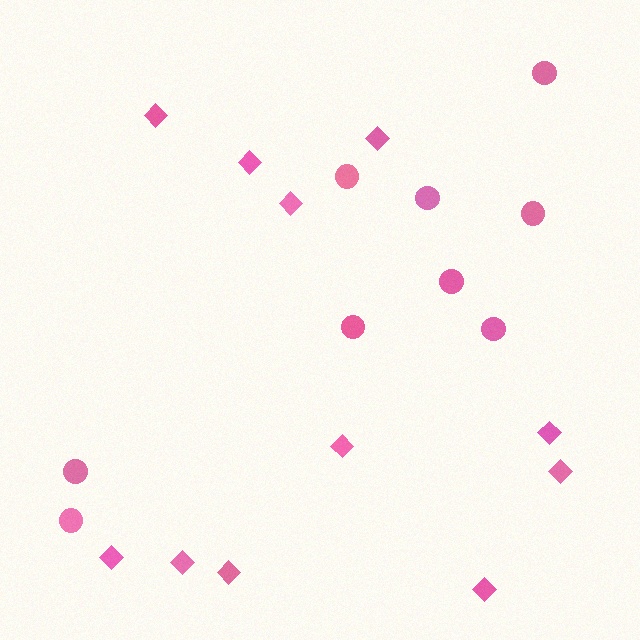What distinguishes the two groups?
There are 2 groups: one group of diamonds (11) and one group of circles (9).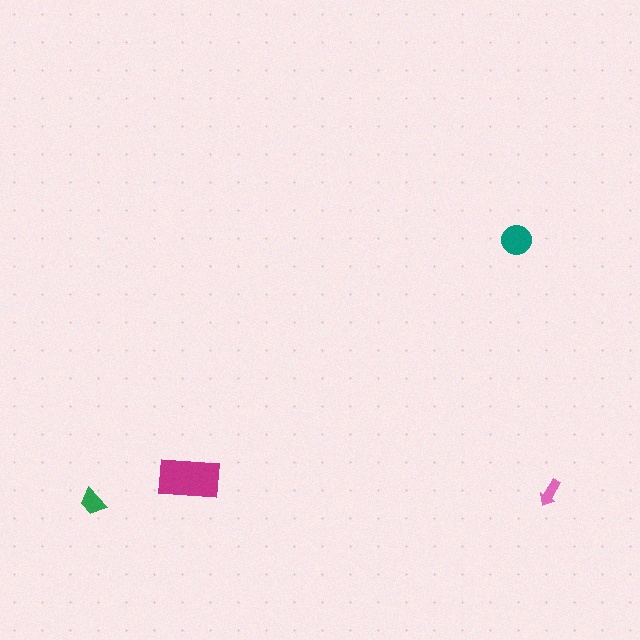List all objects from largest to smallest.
The magenta rectangle, the teal circle, the green trapezoid, the pink arrow.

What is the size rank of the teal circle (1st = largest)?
2nd.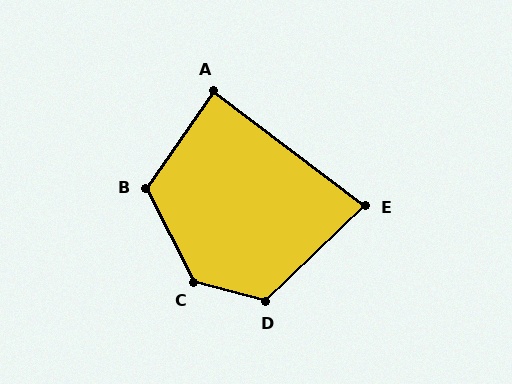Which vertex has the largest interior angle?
C, at approximately 132 degrees.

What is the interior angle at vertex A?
Approximately 87 degrees (approximately right).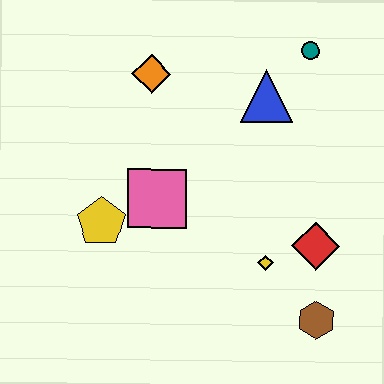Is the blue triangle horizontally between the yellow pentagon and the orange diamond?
No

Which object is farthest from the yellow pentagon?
The teal circle is farthest from the yellow pentagon.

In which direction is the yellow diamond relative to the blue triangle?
The yellow diamond is below the blue triangle.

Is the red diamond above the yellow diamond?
Yes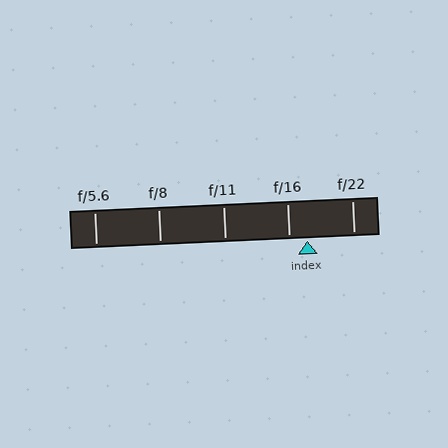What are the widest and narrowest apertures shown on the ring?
The widest aperture shown is f/5.6 and the narrowest is f/22.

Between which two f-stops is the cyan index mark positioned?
The index mark is between f/16 and f/22.